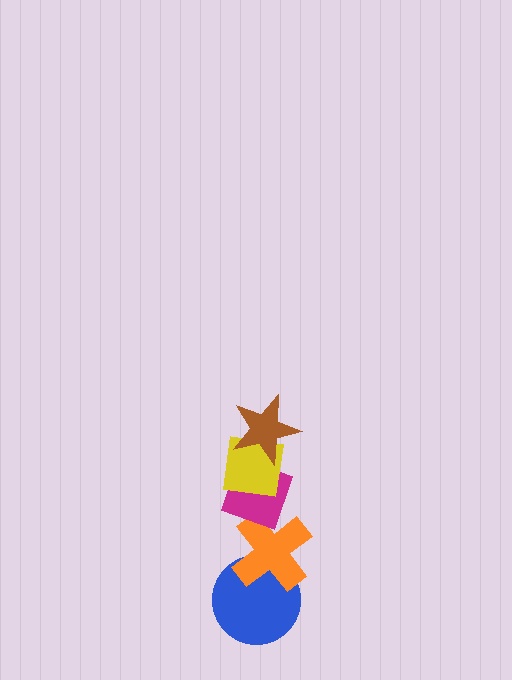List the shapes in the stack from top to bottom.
From top to bottom: the brown star, the yellow square, the magenta diamond, the orange cross, the blue circle.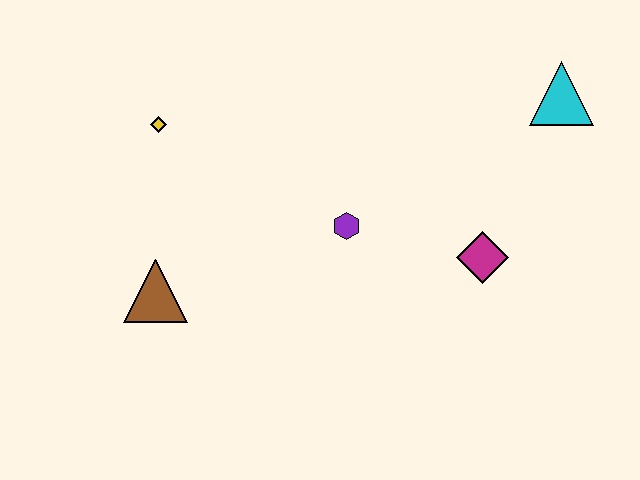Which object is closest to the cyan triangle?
The magenta diamond is closest to the cyan triangle.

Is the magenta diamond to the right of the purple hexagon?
Yes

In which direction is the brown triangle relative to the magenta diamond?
The brown triangle is to the left of the magenta diamond.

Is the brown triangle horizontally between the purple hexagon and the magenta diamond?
No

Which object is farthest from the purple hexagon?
The cyan triangle is farthest from the purple hexagon.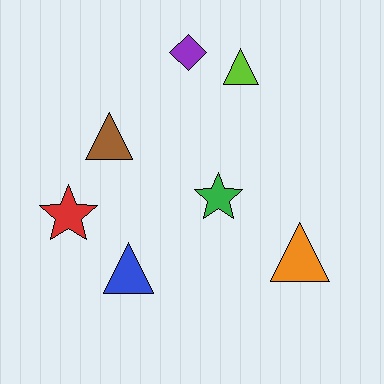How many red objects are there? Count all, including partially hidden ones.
There is 1 red object.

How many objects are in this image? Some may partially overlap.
There are 7 objects.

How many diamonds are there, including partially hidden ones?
There is 1 diamond.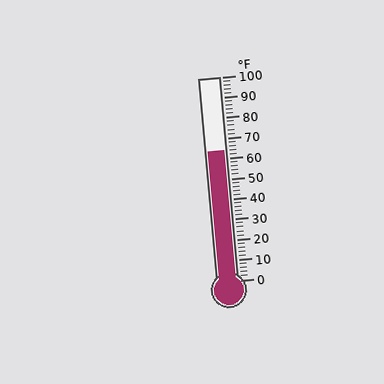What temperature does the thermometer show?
The thermometer shows approximately 64°F.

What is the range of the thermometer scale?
The thermometer scale ranges from 0°F to 100°F.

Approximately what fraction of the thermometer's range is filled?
The thermometer is filled to approximately 65% of its range.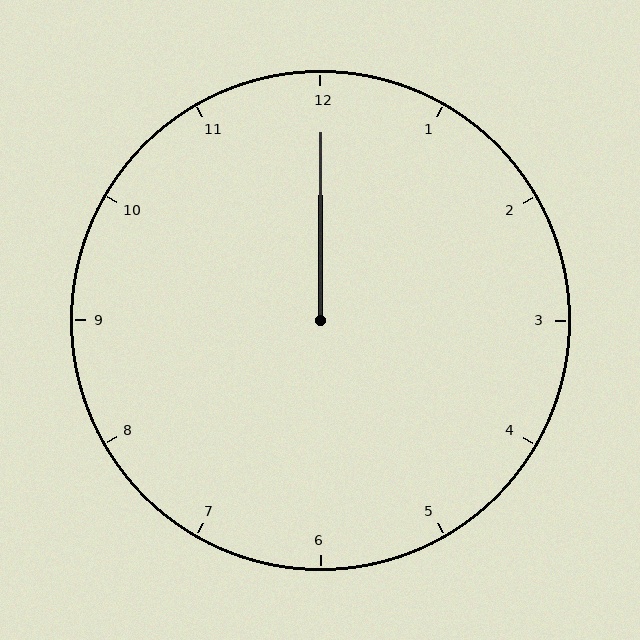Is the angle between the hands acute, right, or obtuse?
It is acute.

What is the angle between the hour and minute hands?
Approximately 0 degrees.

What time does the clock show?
12:00.